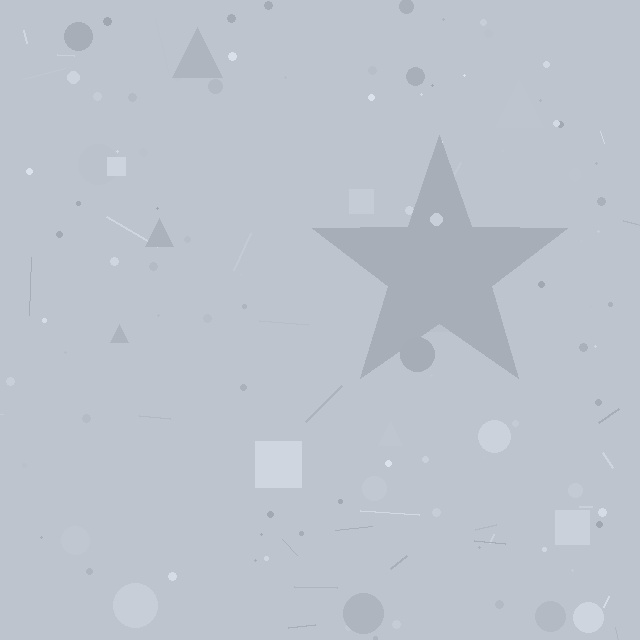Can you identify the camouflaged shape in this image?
The camouflaged shape is a star.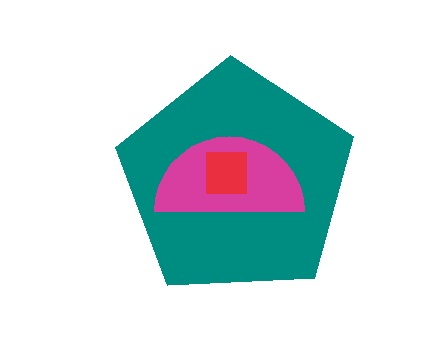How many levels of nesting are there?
3.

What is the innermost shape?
The red square.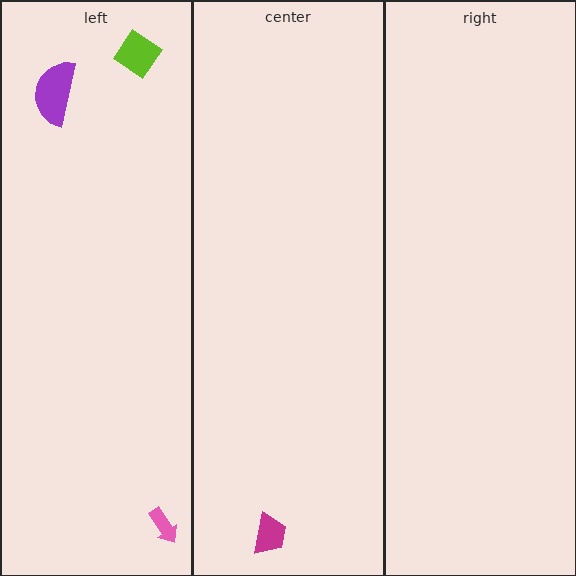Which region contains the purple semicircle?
The left region.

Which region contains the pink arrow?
The left region.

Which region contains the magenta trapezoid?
The center region.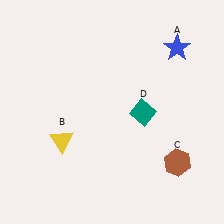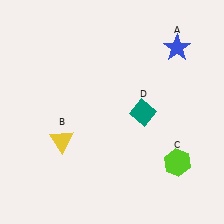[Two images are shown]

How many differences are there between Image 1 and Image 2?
There is 1 difference between the two images.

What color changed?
The hexagon (C) changed from brown in Image 1 to lime in Image 2.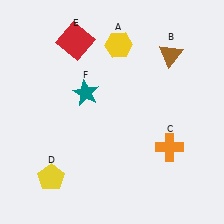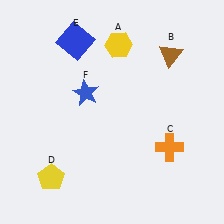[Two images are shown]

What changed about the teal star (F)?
In Image 1, F is teal. In Image 2, it changed to blue.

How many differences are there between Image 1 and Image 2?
There are 2 differences between the two images.